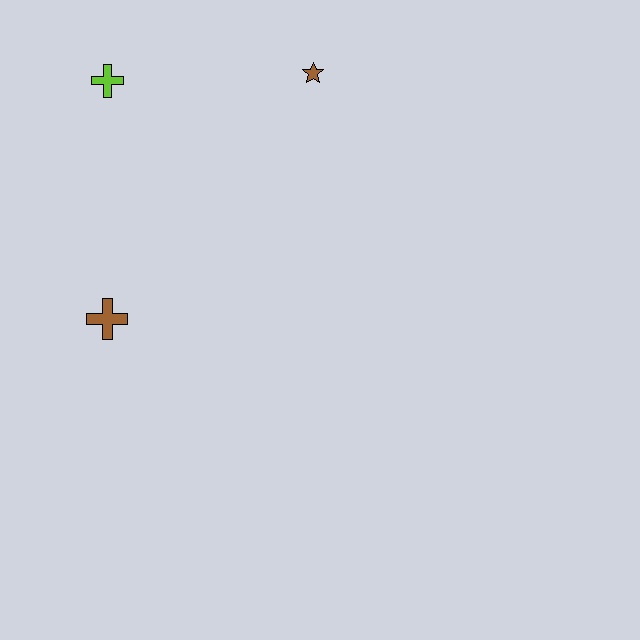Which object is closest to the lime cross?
The brown star is closest to the lime cross.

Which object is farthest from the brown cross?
The brown star is farthest from the brown cross.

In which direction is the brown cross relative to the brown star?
The brown cross is below the brown star.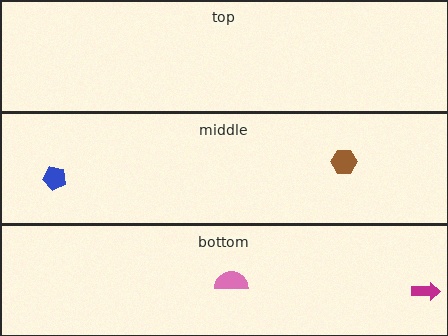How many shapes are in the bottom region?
2.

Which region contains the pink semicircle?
The bottom region.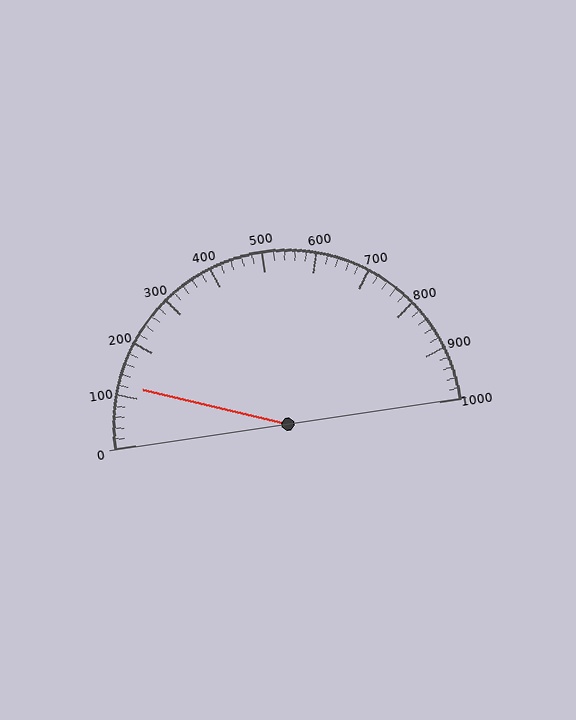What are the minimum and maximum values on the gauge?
The gauge ranges from 0 to 1000.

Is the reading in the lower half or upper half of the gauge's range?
The reading is in the lower half of the range (0 to 1000).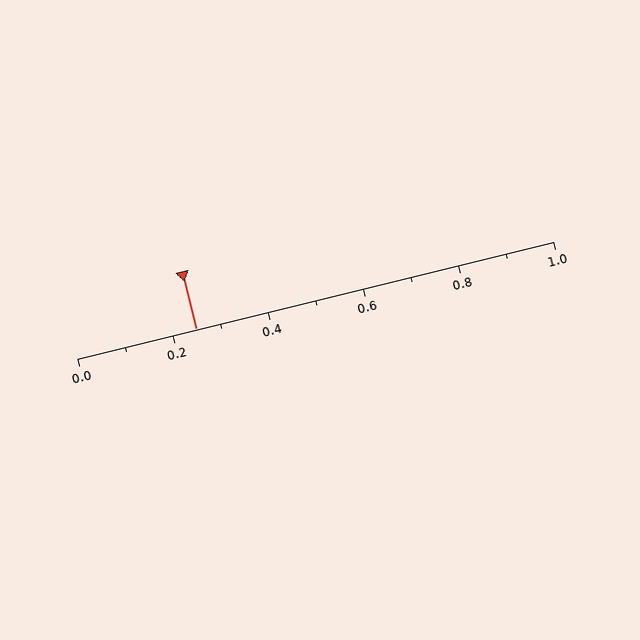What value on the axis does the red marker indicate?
The marker indicates approximately 0.25.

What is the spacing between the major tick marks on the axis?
The major ticks are spaced 0.2 apart.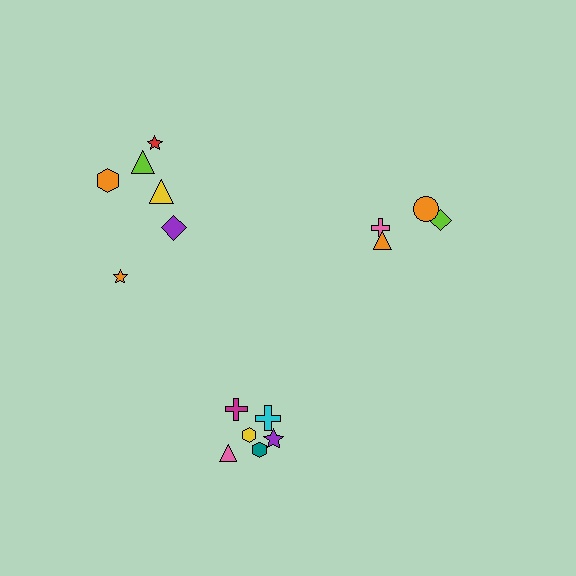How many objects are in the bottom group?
There are 6 objects.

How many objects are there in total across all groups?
There are 16 objects.